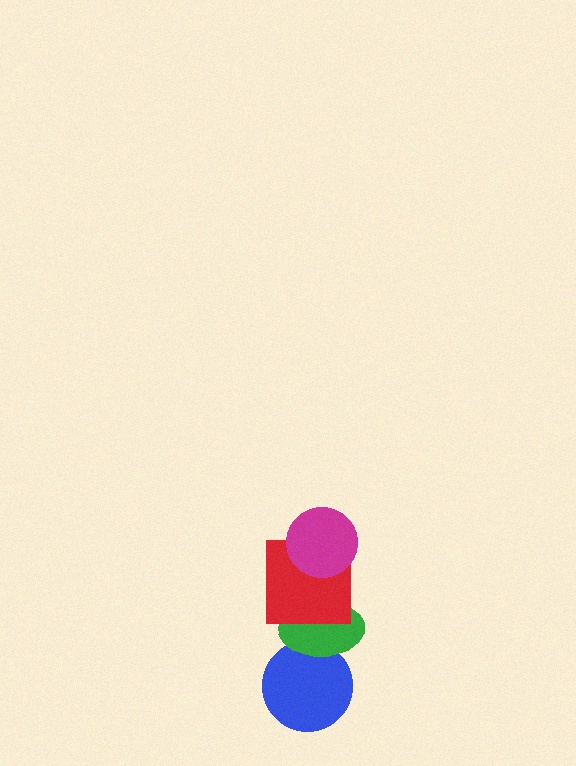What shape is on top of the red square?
The magenta circle is on top of the red square.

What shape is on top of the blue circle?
The green ellipse is on top of the blue circle.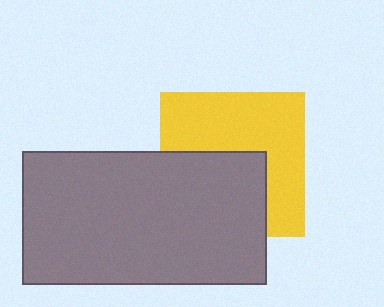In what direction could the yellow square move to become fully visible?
The yellow square could move up. That would shift it out from behind the gray rectangle entirely.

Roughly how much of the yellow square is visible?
About half of it is visible (roughly 56%).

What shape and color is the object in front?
The object in front is a gray rectangle.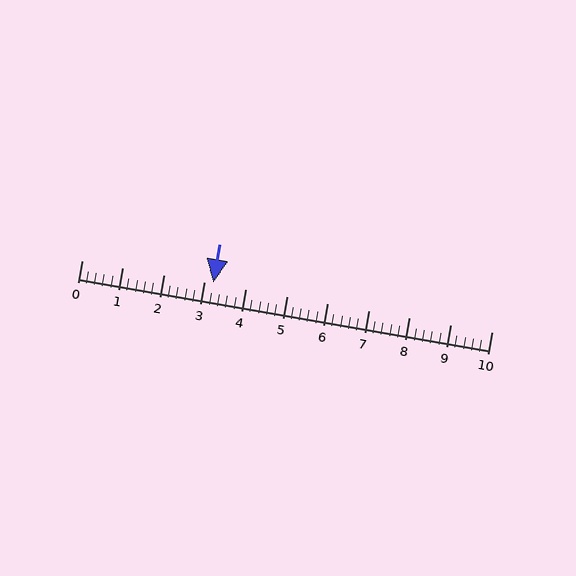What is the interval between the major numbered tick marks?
The major tick marks are spaced 1 units apart.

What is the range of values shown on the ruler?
The ruler shows values from 0 to 10.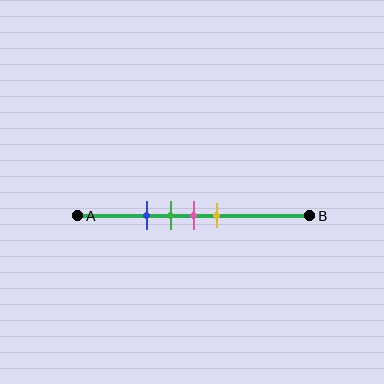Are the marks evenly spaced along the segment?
Yes, the marks are approximately evenly spaced.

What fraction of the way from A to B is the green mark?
The green mark is approximately 40% (0.4) of the way from A to B.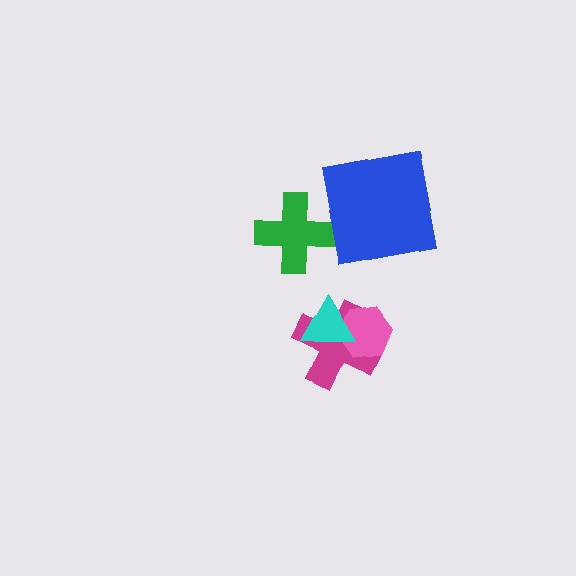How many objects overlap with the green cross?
0 objects overlap with the green cross.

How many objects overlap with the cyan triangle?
2 objects overlap with the cyan triangle.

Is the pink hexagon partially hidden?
Yes, it is partially covered by another shape.